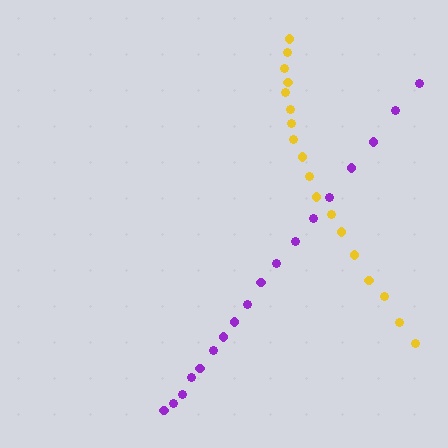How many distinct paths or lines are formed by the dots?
There are 2 distinct paths.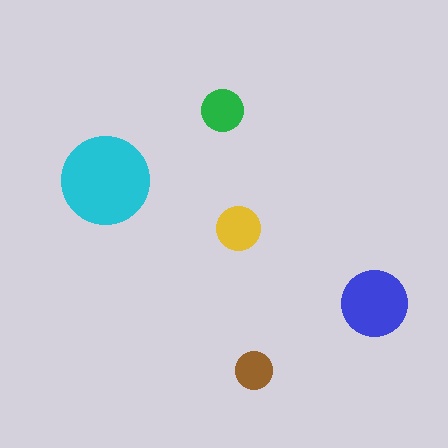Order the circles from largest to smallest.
the cyan one, the blue one, the yellow one, the green one, the brown one.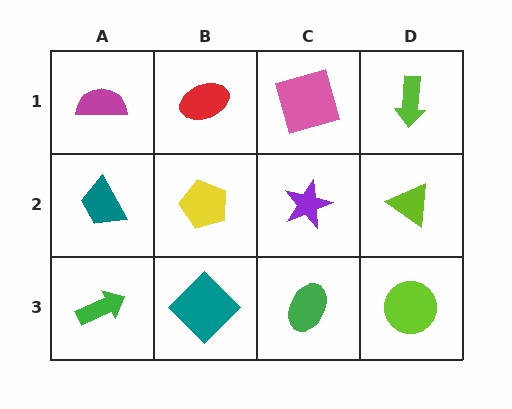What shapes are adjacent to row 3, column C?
A purple star (row 2, column C), a teal diamond (row 3, column B), a lime circle (row 3, column D).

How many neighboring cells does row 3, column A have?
2.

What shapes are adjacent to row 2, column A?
A magenta semicircle (row 1, column A), a green arrow (row 3, column A), a yellow pentagon (row 2, column B).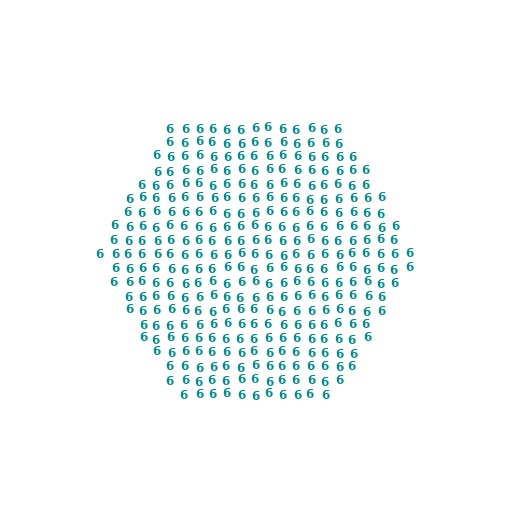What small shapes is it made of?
It is made of small digit 6's.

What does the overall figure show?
The overall figure shows a hexagon.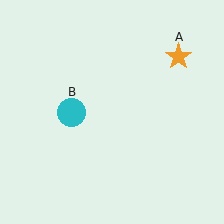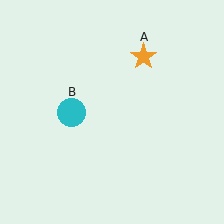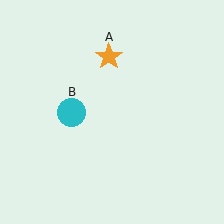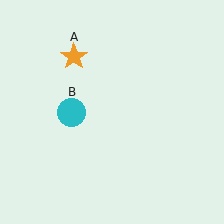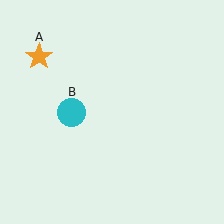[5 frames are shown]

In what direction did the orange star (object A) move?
The orange star (object A) moved left.